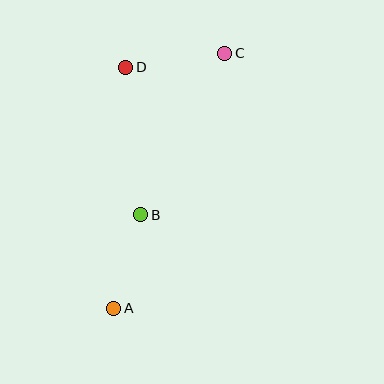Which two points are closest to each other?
Points A and B are closest to each other.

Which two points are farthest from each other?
Points A and C are farthest from each other.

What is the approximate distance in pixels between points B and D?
The distance between B and D is approximately 148 pixels.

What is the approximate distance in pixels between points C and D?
The distance between C and D is approximately 100 pixels.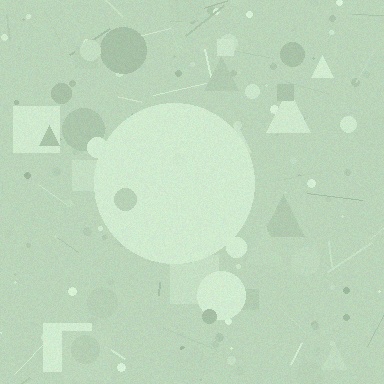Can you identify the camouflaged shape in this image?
The camouflaged shape is a circle.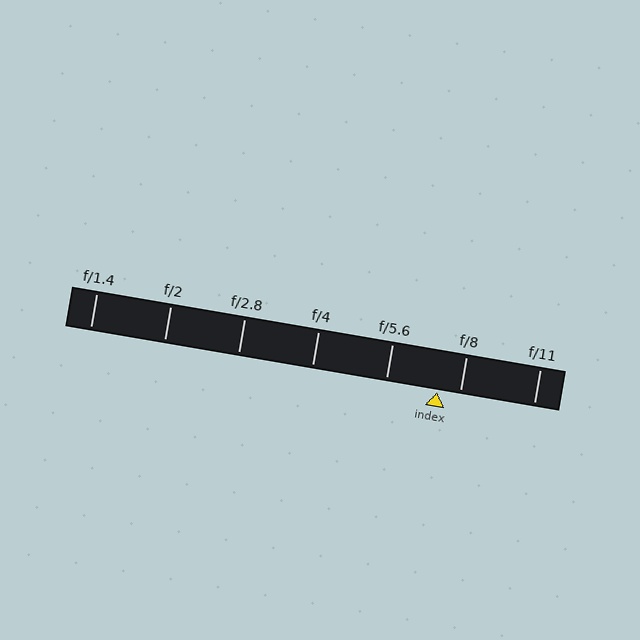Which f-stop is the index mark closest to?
The index mark is closest to f/8.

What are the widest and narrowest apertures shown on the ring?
The widest aperture shown is f/1.4 and the narrowest is f/11.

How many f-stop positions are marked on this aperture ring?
There are 7 f-stop positions marked.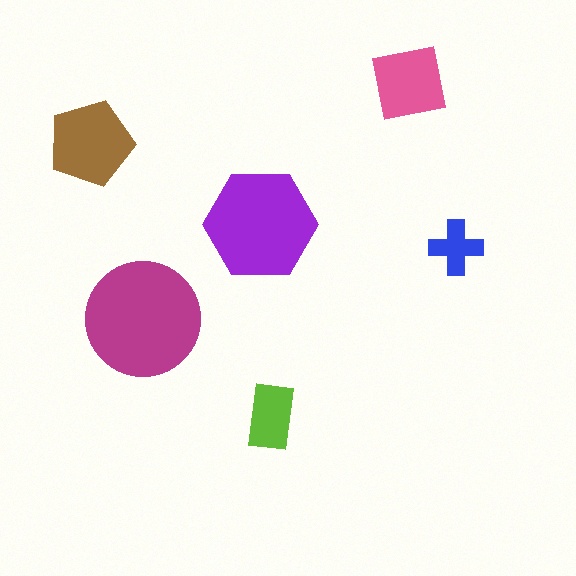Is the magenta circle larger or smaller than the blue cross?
Larger.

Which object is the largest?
The magenta circle.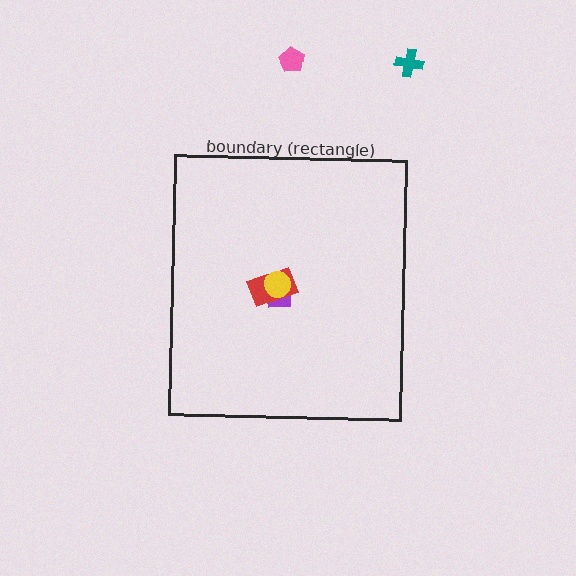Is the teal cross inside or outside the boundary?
Outside.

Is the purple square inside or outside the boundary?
Inside.